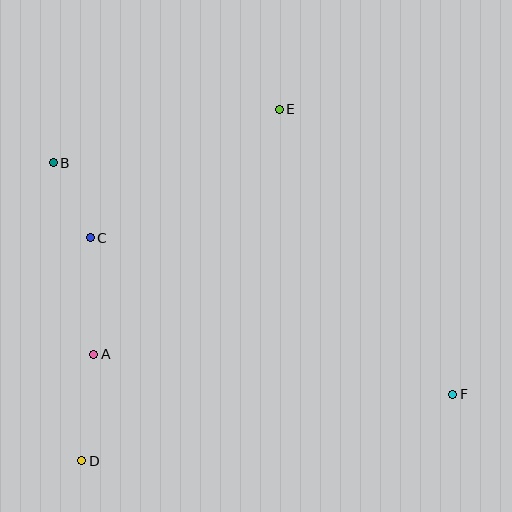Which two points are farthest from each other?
Points B and F are farthest from each other.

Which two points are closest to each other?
Points B and C are closest to each other.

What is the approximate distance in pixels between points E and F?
The distance between E and F is approximately 334 pixels.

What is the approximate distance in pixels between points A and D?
The distance between A and D is approximately 107 pixels.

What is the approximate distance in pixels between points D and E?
The distance between D and E is approximately 403 pixels.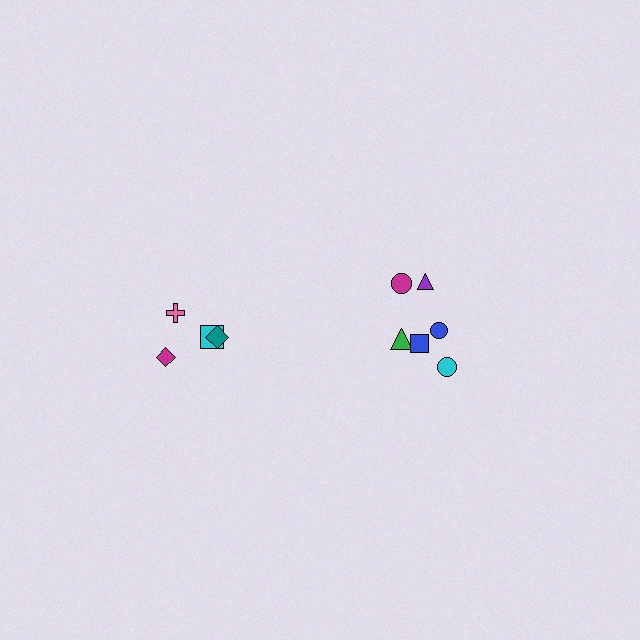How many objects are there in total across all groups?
There are 10 objects.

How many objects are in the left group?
There are 4 objects.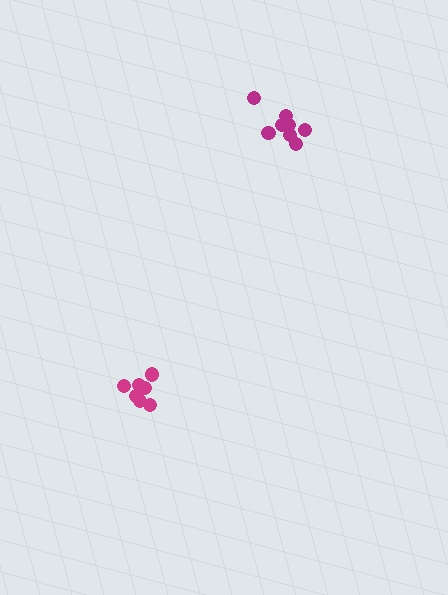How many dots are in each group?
Group 1: 7 dots, Group 2: 8 dots (15 total).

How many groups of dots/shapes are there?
There are 2 groups.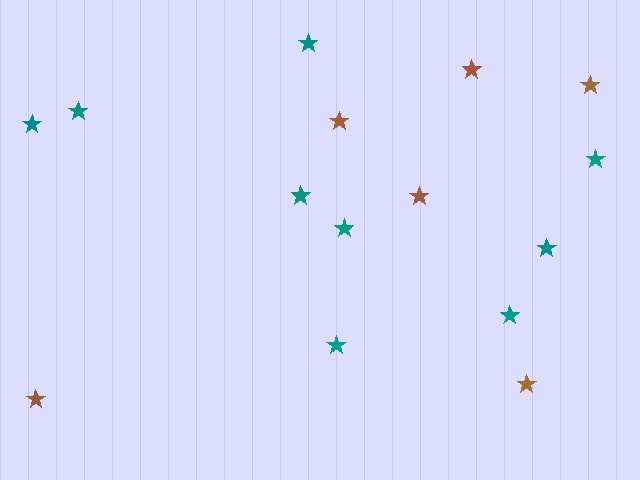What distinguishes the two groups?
There are 2 groups: one group of brown stars (6) and one group of teal stars (9).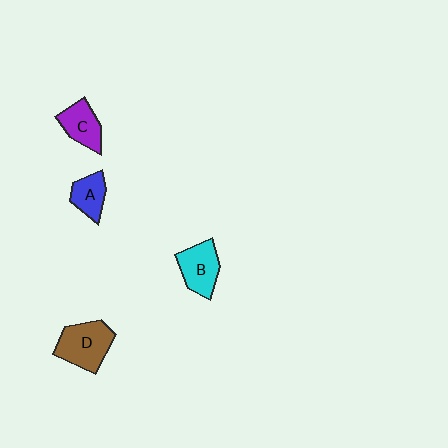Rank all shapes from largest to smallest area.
From largest to smallest: D (brown), B (cyan), C (purple), A (blue).